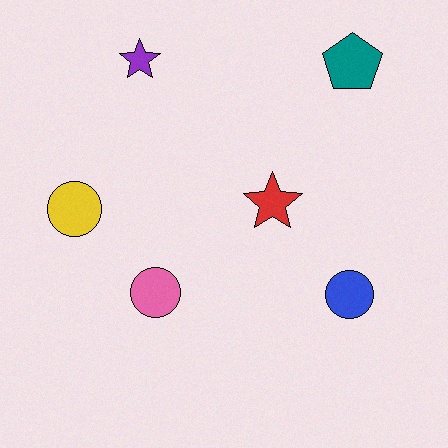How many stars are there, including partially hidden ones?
There are 2 stars.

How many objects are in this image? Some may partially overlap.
There are 6 objects.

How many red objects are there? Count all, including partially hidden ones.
There is 1 red object.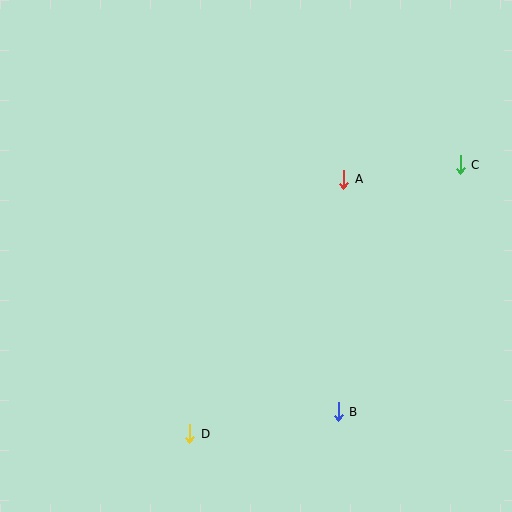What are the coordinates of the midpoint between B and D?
The midpoint between B and D is at (264, 423).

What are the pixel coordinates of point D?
Point D is at (190, 434).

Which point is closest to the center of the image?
Point A at (344, 179) is closest to the center.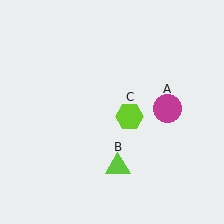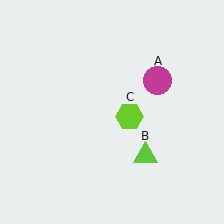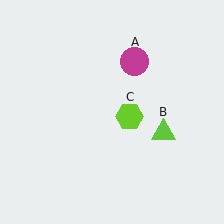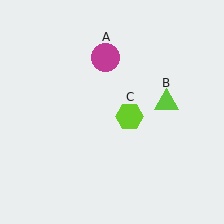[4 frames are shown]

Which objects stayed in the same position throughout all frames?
Lime hexagon (object C) remained stationary.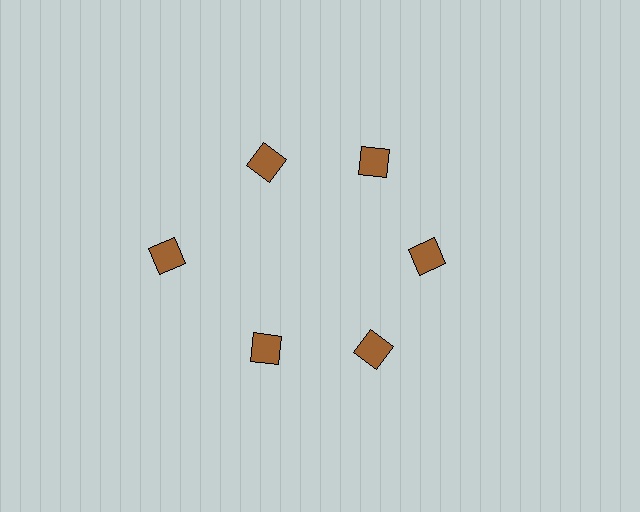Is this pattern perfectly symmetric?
No. The 6 brown diamonds are arranged in a ring, but one element near the 9 o'clock position is pushed outward from the center, breaking the 6-fold rotational symmetry.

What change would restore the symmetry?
The symmetry would be restored by moving it inward, back onto the ring so that all 6 diamonds sit at equal angles and equal distance from the center.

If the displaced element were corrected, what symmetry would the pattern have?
It would have 6-fold rotational symmetry — the pattern would map onto itself every 60 degrees.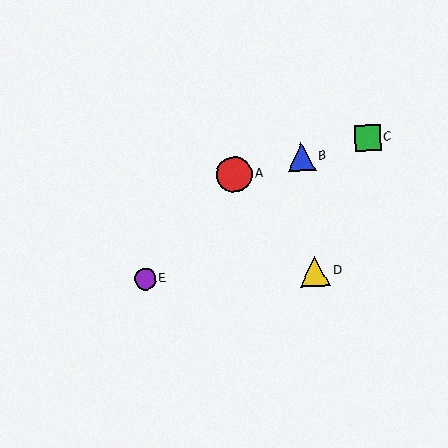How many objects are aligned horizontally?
2 objects (D, E) are aligned horizontally.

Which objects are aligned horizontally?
Objects D, E are aligned horizontally.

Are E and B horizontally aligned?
No, E is at y≈279 and B is at y≈157.